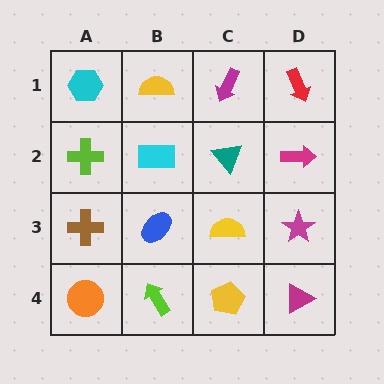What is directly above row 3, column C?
A teal triangle.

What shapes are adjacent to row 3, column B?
A cyan rectangle (row 2, column B), a lime arrow (row 4, column B), a brown cross (row 3, column A), a yellow semicircle (row 3, column C).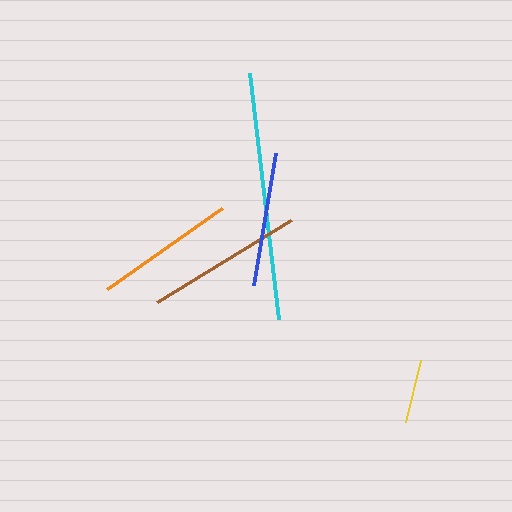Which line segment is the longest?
The cyan line is the longest at approximately 247 pixels.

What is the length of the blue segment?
The blue segment is approximately 133 pixels long.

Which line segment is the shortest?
The yellow line is the shortest at approximately 64 pixels.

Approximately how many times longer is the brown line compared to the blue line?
The brown line is approximately 1.2 times the length of the blue line.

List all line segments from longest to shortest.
From longest to shortest: cyan, brown, orange, blue, yellow.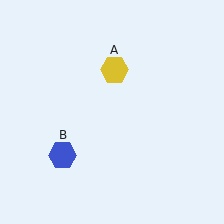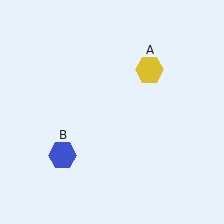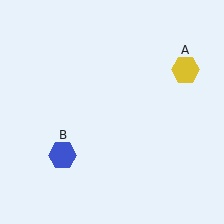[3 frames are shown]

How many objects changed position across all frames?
1 object changed position: yellow hexagon (object A).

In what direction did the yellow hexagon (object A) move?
The yellow hexagon (object A) moved right.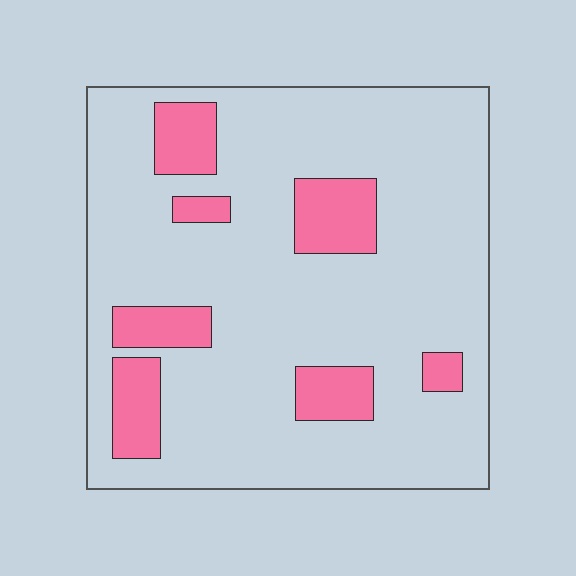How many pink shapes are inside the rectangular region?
7.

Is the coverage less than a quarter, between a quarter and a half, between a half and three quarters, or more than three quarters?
Less than a quarter.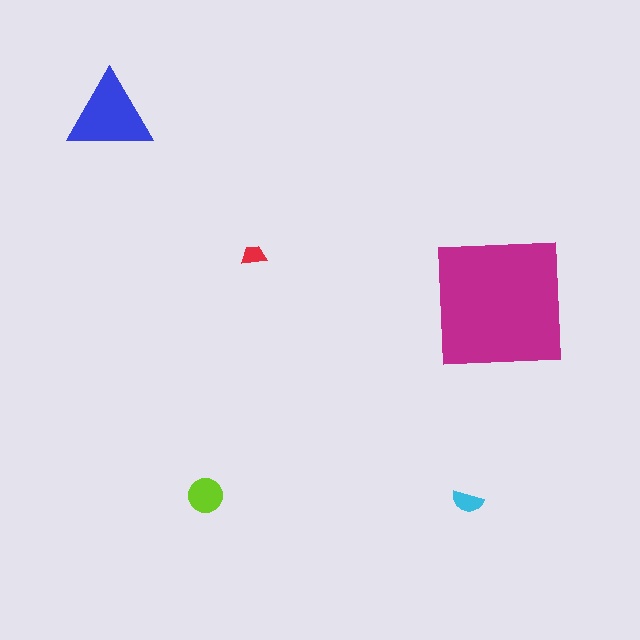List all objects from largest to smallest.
The magenta square, the blue triangle, the lime circle, the cyan semicircle, the red trapezoid.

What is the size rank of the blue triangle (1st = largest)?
2nd.